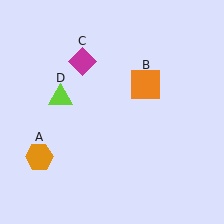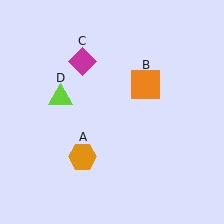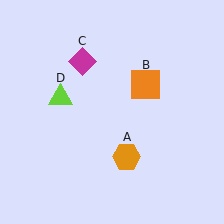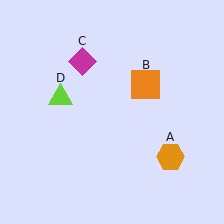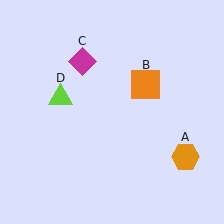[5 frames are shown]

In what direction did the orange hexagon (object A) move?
The orange hexagon (object A) moved right.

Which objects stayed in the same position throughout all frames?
Orange square (object B) and magenta diamond (object C) and lime triangle (object D) remained stationary.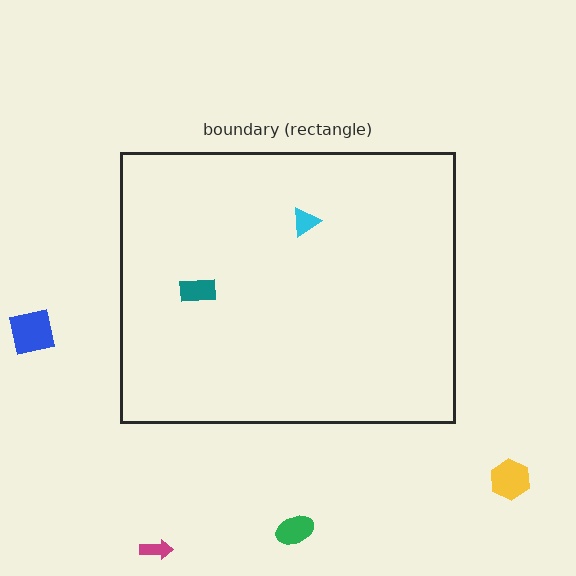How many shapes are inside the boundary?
2 inside, 4 outside.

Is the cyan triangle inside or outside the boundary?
Inside.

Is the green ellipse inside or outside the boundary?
Outside.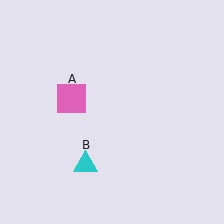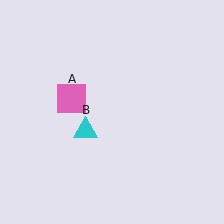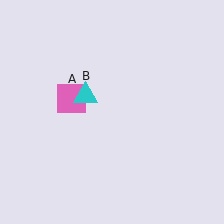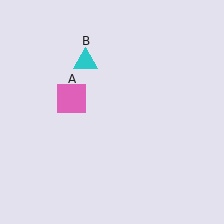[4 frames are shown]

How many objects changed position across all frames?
1 object changed position: cyan triangle (object B).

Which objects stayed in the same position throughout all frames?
Pink square (object A) remained stationary.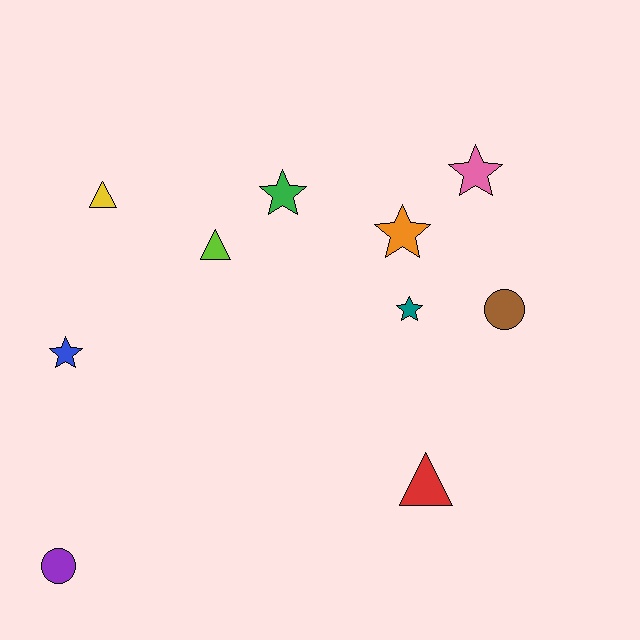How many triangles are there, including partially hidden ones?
There are 3 triangles.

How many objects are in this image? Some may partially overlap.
There are 10 objects.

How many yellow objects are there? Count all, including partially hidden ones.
There is 1 yellow object.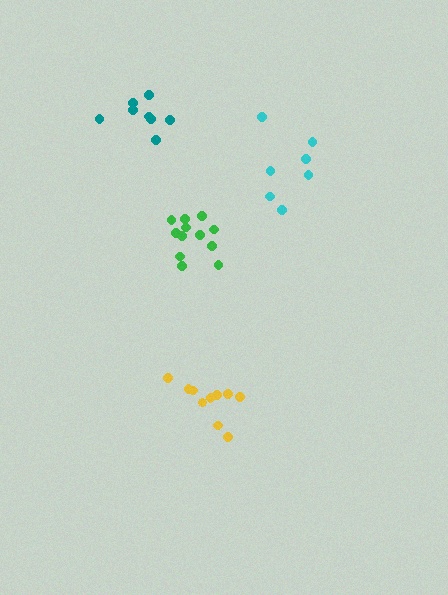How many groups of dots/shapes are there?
There are 4 groups.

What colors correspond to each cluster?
The clusters are colored: green, yellow, cyan, teal.